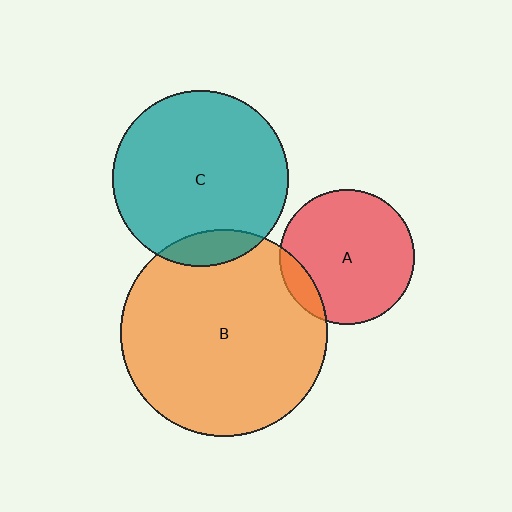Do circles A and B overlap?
Yes.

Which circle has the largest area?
Circle B (orange).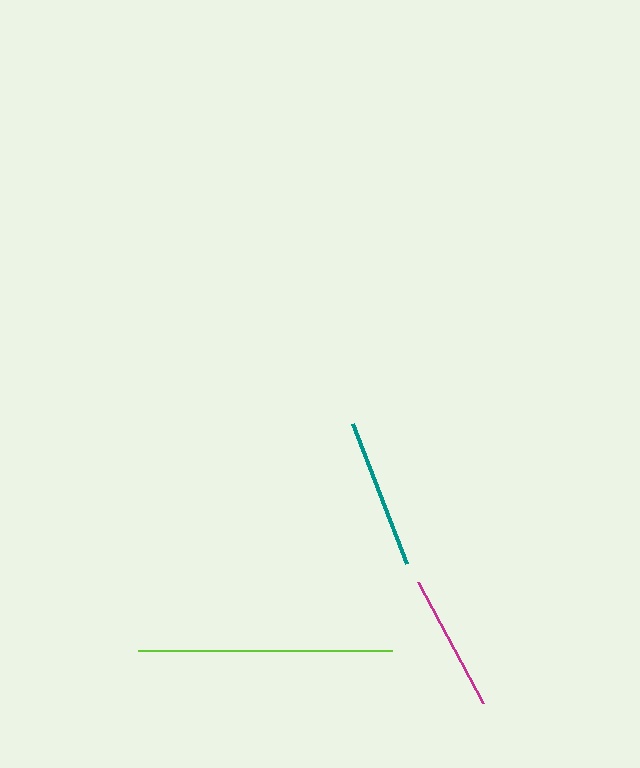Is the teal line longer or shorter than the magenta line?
The teal line is longer than the magenta line.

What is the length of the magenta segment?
The magenta segment is approximately 138 pixels long.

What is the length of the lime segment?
The lime segment is approximately 254 pixels long.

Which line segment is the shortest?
The magenta line is the shortest at approximately 138 pixels.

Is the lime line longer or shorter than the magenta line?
The lime line is longer than the magenta line.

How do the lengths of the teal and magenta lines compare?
The teal and magenta lines are approximately the same length.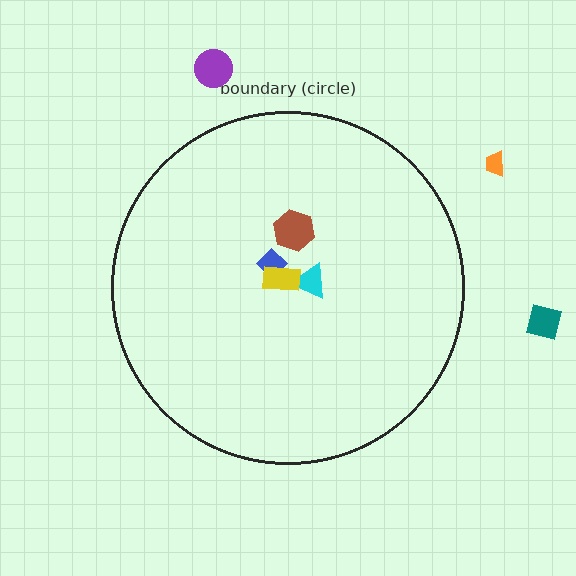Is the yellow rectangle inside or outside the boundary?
Inside.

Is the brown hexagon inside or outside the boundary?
Inside.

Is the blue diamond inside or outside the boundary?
Inside.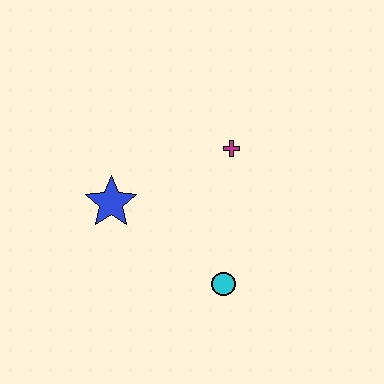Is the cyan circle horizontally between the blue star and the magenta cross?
Yes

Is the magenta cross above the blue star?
Yes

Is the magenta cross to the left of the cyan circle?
No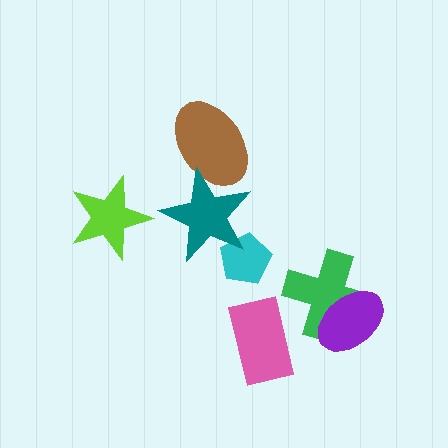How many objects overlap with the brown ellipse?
1 object overlaps with the brown ellipse.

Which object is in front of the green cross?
The purple ellipse is in front of the green cross.